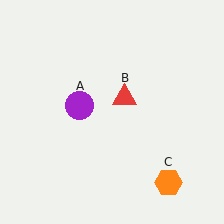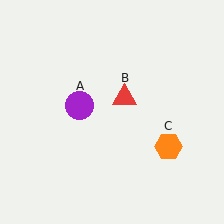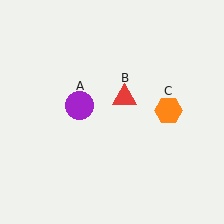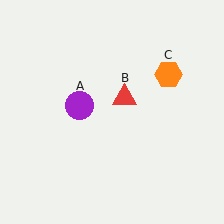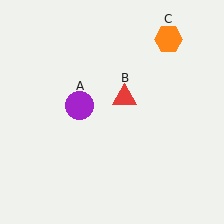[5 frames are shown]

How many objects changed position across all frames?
1 object changed position: orange hexagon (object C).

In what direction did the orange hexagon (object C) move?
The orange hexagon (object C) moved up.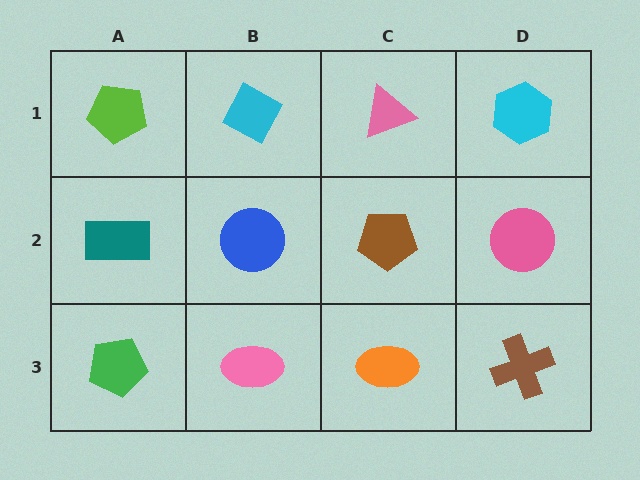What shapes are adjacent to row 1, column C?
A brown pentagon (row 2, column C), a cyan diamond (row 1, column B), a cyan hexagon (row 1, column D).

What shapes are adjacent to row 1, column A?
A teal rectangle (row 2, column A), a cyan diamond (row 1, column B).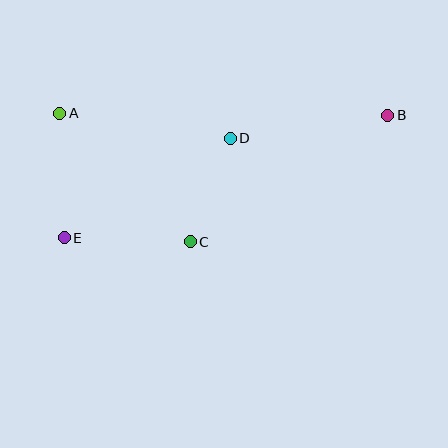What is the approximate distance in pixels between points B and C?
The distance between B and C is approximately 234 pixels.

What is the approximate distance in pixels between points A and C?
The distance between A and C is approximately 183 pixels.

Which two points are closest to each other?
Points C and D are closest to each other.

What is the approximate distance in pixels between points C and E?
The distance between C and E is approximately 126 pixels.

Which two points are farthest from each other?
Points B and E are farthest from each other.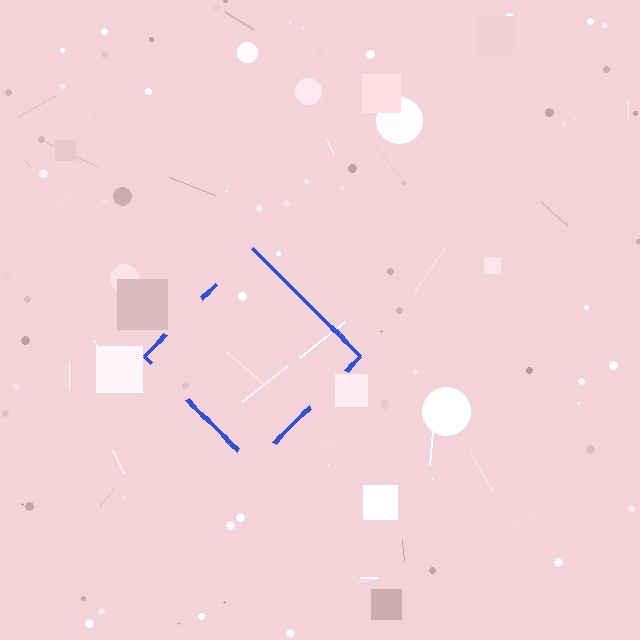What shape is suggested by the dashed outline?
The dashed outline suggests a diamond.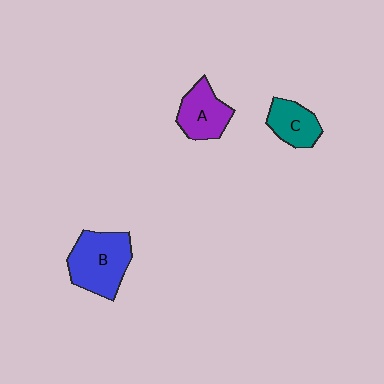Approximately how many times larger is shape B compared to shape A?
Approximately 1.5 times.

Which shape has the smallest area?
Shape C (teal).